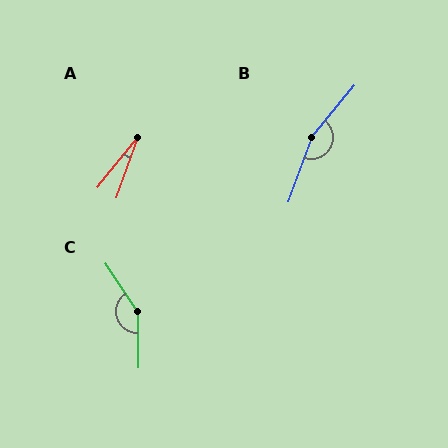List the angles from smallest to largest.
A (19°), C (147°), B (160°).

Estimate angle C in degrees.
Approximately 147 degrees.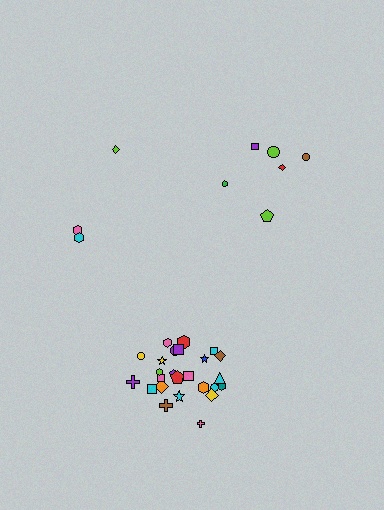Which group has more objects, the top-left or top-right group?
The top-right group.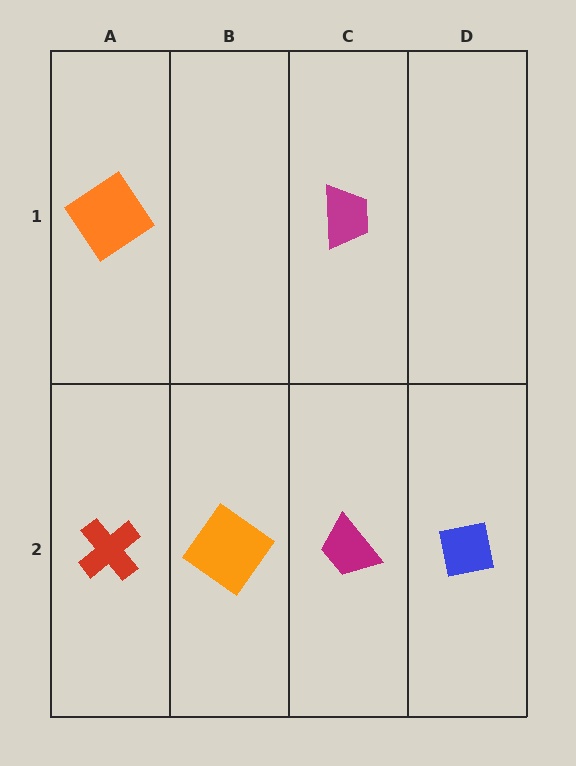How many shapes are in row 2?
4 shapes.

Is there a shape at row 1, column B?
No, that cell is empty.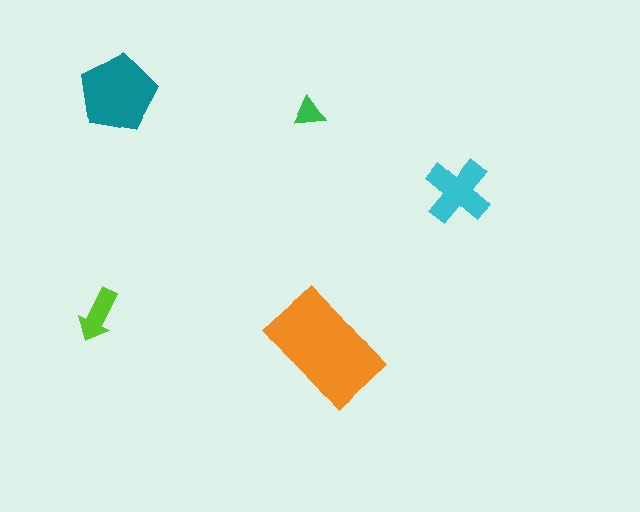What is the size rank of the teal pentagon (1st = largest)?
2nd.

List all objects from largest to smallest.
The orange rectangle, the teal pentagon, the cyan cross, the lime arrow, the green triangle.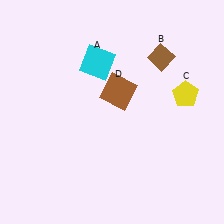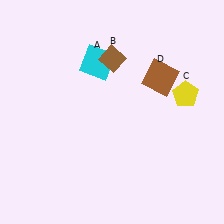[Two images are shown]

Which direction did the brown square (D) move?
The brown square (D) moved right.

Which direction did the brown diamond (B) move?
The brown diamond (B) moved left.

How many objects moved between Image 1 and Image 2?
2 objects moved between the two images.